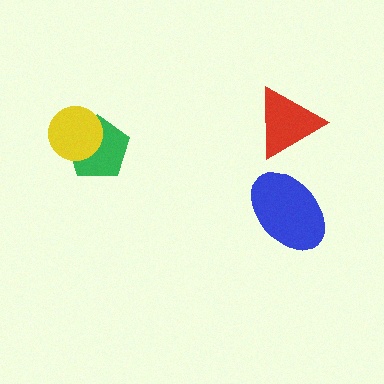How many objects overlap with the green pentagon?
1 object overlaps with the green pentagon.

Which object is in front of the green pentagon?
The yellow circle is in front of the green pentagon.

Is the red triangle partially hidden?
No, no other shape covers it.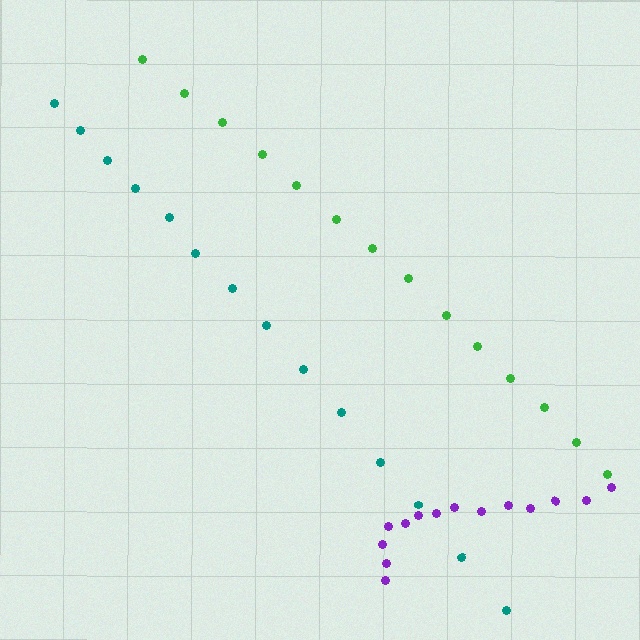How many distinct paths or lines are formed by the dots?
There are 3 distinct paths.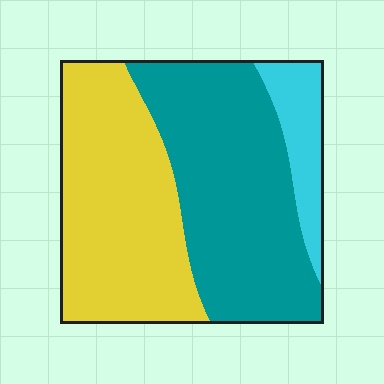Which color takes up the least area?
Cyan, at roughly 10%.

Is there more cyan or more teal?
Teal.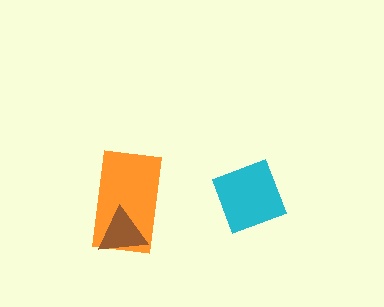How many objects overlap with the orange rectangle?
1 object overlaps with the orange rectangle.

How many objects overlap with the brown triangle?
1 object overlaps with the brown triangle.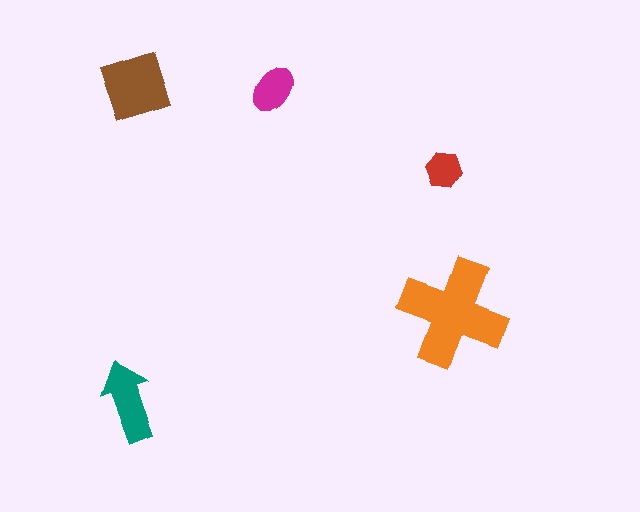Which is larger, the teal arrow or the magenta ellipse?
The teal arrow.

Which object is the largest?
The orange cross.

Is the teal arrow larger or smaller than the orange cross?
Smaller.